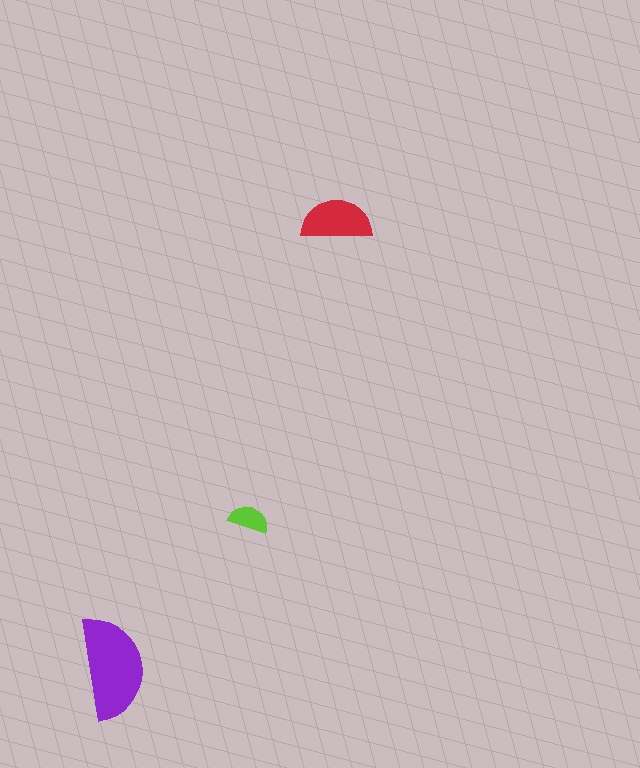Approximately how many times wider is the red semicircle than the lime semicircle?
About 1.5 times wider.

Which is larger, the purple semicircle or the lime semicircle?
The purple one.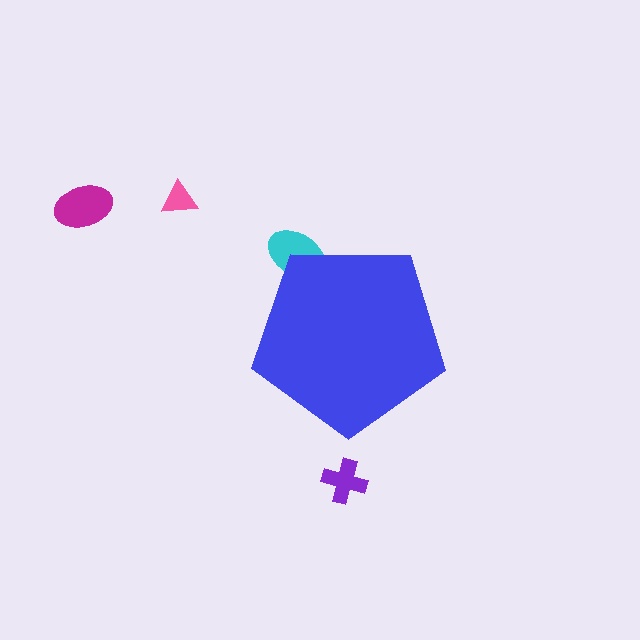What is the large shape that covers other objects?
A blue pentagon.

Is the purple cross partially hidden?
No, the purple cross is fully visible.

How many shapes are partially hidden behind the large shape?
1 shape is partially hidden.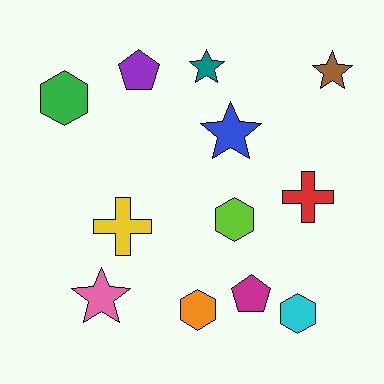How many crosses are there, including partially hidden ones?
There are 2 crosses.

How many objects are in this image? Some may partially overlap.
There are 12 objects.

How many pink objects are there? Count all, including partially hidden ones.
There is 1 pink object.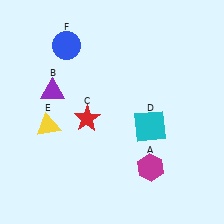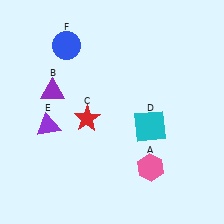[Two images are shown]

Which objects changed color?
A changed from magenta to pink. E changed from yellow to purple.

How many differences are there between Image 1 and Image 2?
There are 2 differences between the two images.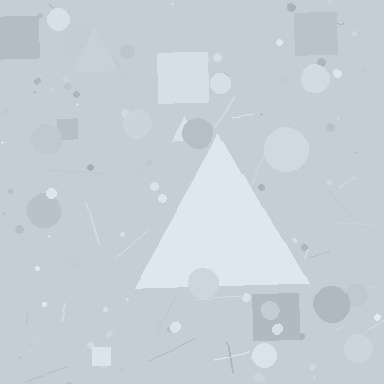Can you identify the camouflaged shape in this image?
The camouflaged shape is a triangle.